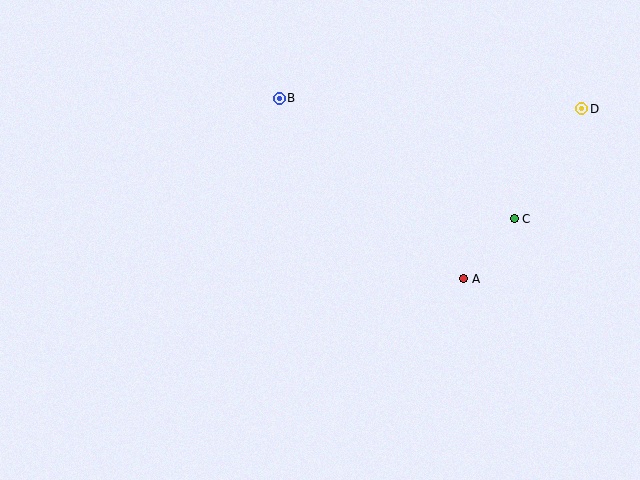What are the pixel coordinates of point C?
Point C is at (514, 219).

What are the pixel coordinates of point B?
Point B is at (279, 98).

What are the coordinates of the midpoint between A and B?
The midpoint between A and B is at (372, 189).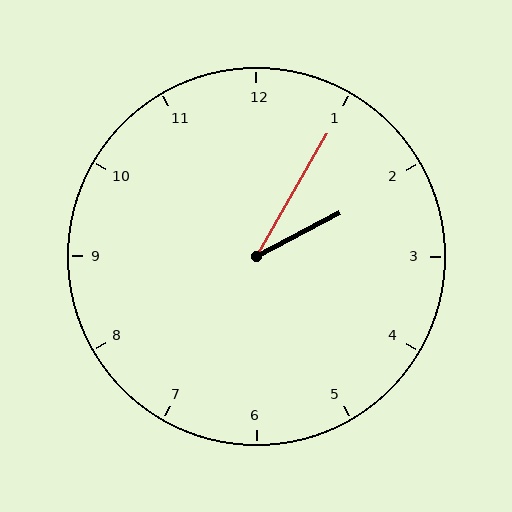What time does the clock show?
2:05.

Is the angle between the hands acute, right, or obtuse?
It is acute.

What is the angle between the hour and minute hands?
Approximately 32 degrees.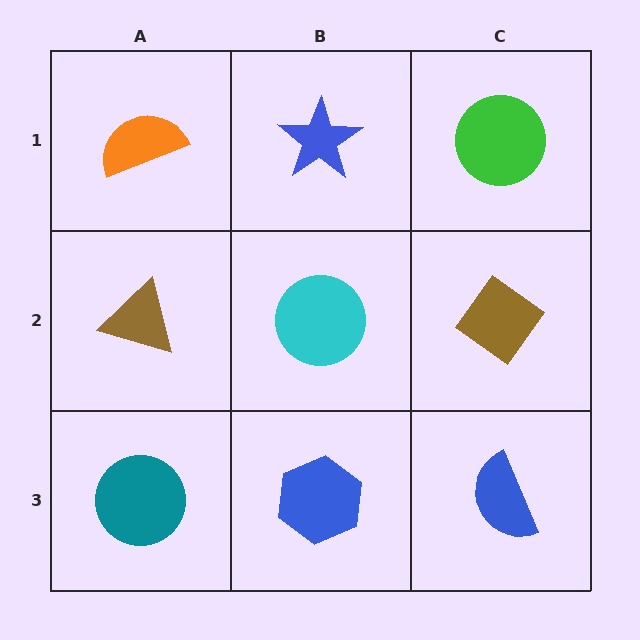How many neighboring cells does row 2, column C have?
3.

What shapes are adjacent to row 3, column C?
A brown diamond (row 2, column C), a blue hexagon (row 3, column B).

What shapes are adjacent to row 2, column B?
A blue star (row 1, column B), a blue hexagon (row 3, column B), a brown triangle (row 2, column A), a brown diamond (row 2, column C).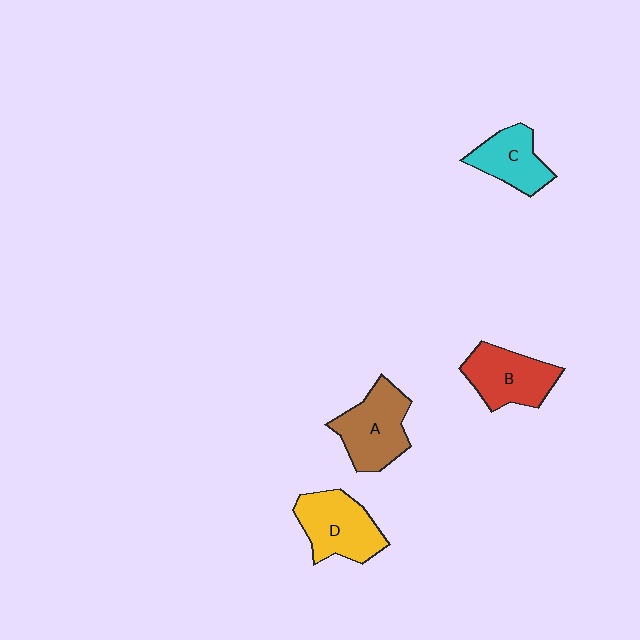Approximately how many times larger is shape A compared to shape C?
Approximately 1.3 times.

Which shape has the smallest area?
Shape C (cyan).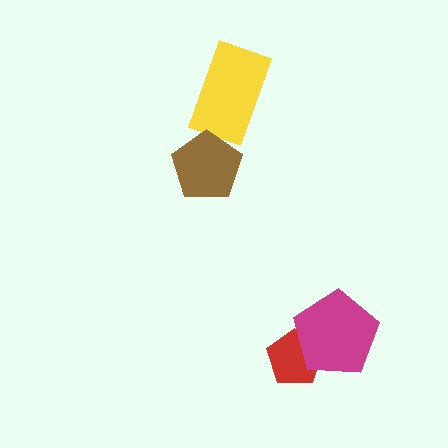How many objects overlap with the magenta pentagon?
1 object overlaps with the magenta pentagon.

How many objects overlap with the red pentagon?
1 object overlaps with the red pentagon.